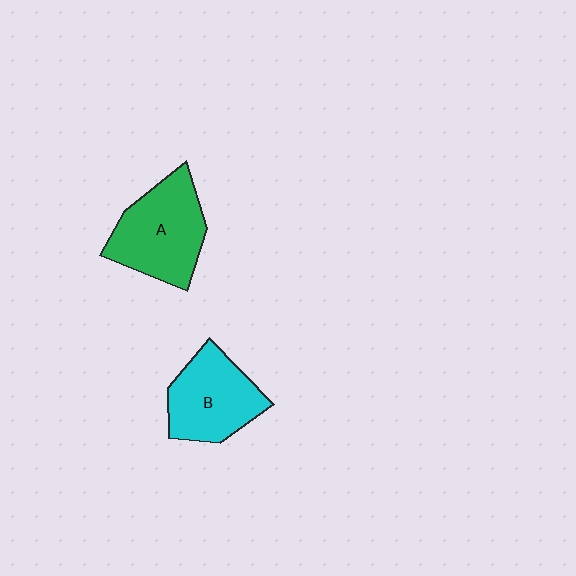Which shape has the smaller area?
Shape B (cyan).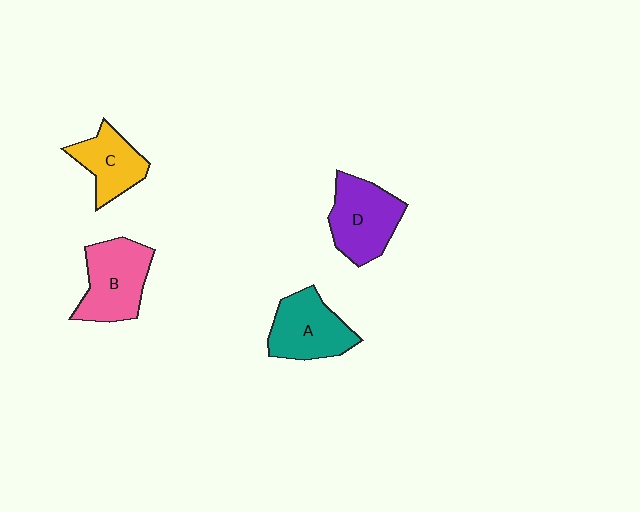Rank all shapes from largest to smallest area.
From largest to smallest: B (pink), D (purple), A (teal), C (yellow).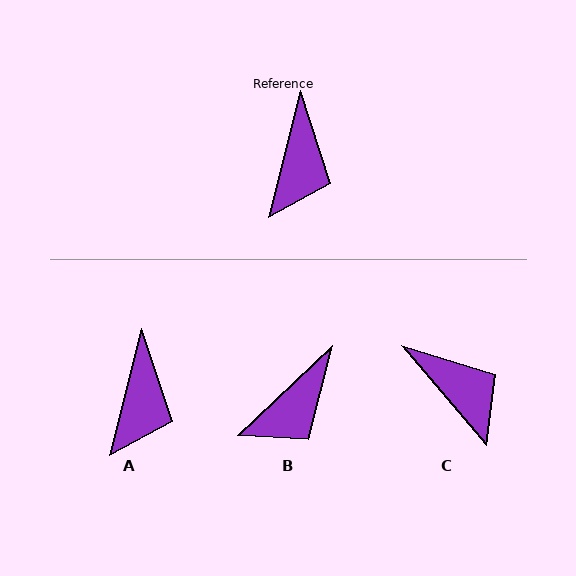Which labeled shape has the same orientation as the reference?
A.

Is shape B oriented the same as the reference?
No, it is off by about 32 degrees.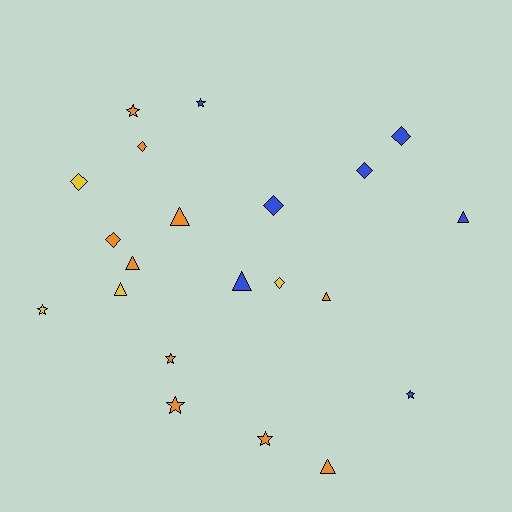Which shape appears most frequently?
Diamond, with 7 objects.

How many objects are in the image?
There are 21 objects.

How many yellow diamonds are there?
There are 2 yellow diamonds.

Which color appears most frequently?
Orange, with 10 objects.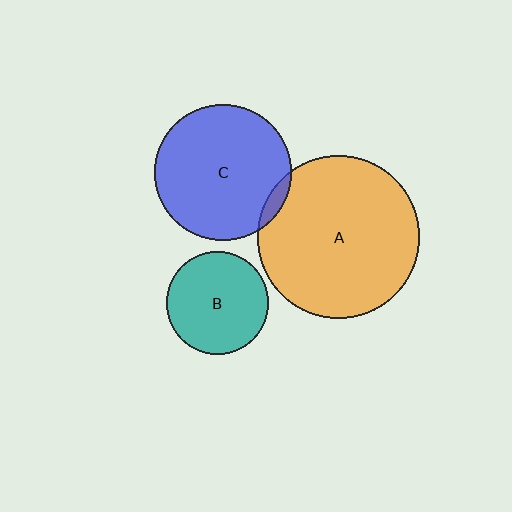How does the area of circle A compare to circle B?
Approximately 2.5 times.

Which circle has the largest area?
Circle A (orange).